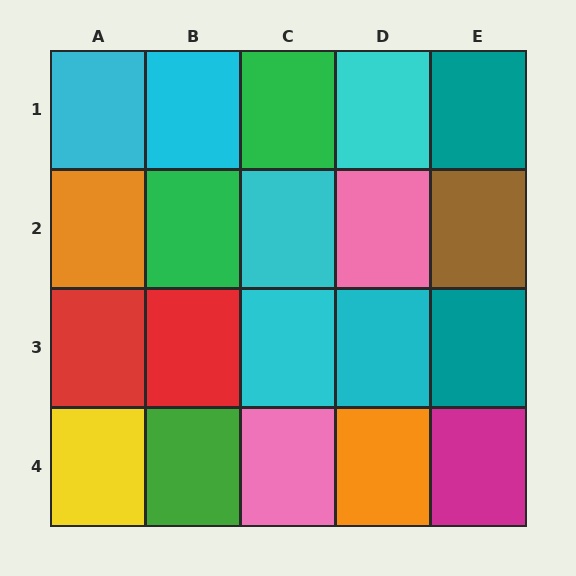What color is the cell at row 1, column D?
Cyan.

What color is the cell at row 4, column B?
Green.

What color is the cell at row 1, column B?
Cyan.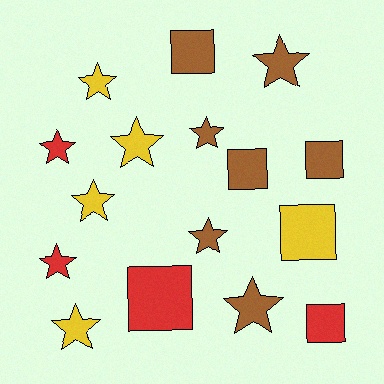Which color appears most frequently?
Brown, with 7 objects.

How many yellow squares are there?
There is 1 yellow square.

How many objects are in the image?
There are 16 objects.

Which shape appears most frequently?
Star, with 10 objects.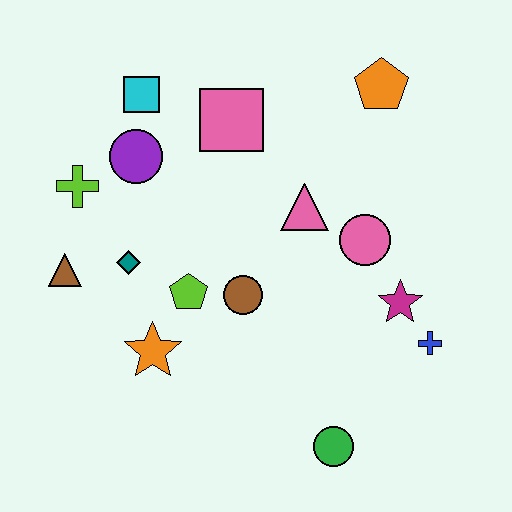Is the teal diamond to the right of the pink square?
No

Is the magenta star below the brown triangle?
Yes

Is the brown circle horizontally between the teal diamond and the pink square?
No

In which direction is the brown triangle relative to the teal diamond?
The brown triangle is to the left of the teal diamond.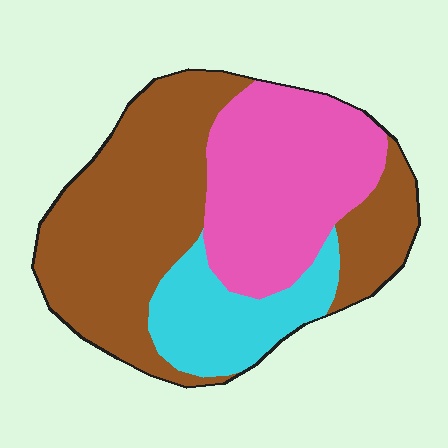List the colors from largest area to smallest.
From largest to smallest: brown, pink, cyan.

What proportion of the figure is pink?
Pink covers about 35% of the figure.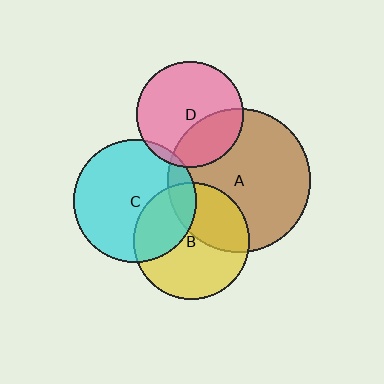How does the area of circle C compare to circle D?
Approximately 1.3 times.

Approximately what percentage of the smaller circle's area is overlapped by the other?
Approximately 30%.